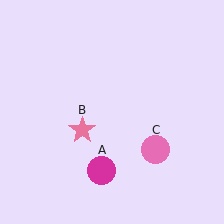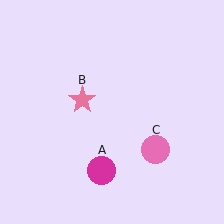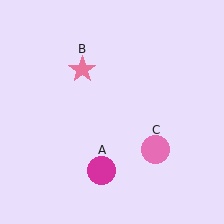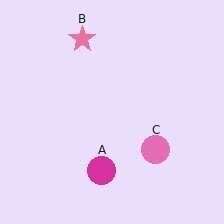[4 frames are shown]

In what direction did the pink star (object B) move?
The pink star (object B) moved up.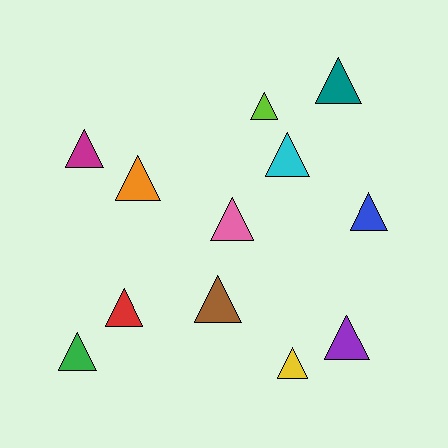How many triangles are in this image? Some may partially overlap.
There are 12 triangles.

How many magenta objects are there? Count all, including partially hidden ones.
There is 1 magenta object.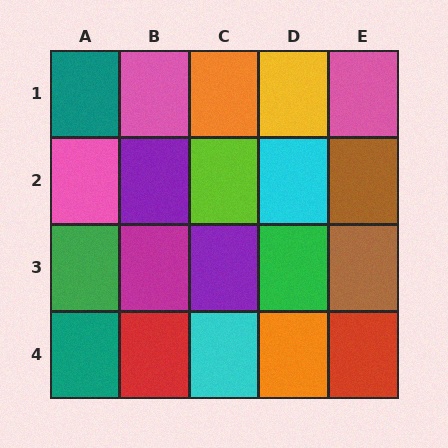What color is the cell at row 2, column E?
Brown.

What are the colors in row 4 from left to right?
Teal, red, cyan, orange, red.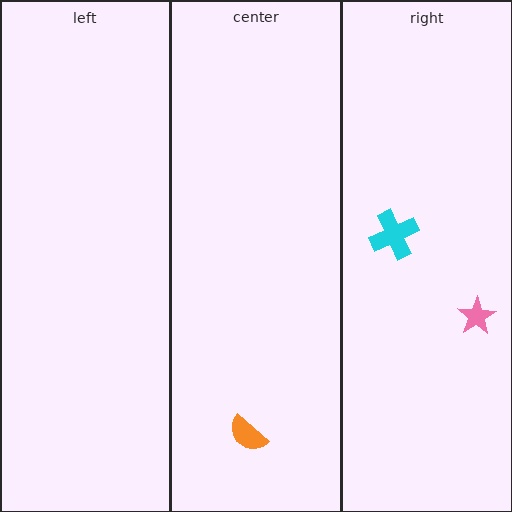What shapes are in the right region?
The cyan cross, the pink star.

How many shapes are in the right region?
2.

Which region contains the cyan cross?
The right region.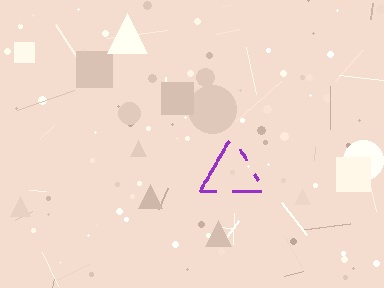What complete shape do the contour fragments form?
The contour fragments form a triangle.